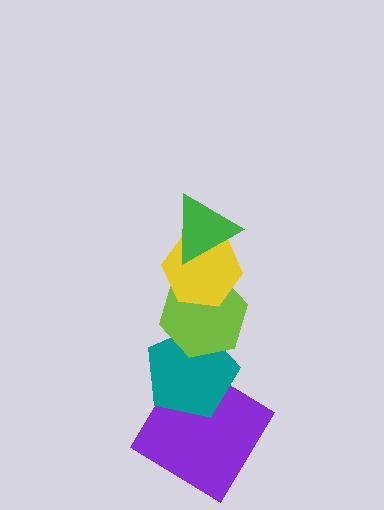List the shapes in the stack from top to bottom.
From top to bottom: the green triangle, the yellow hexagon, the lime hexagon, the teal pentagon, the purple diamond.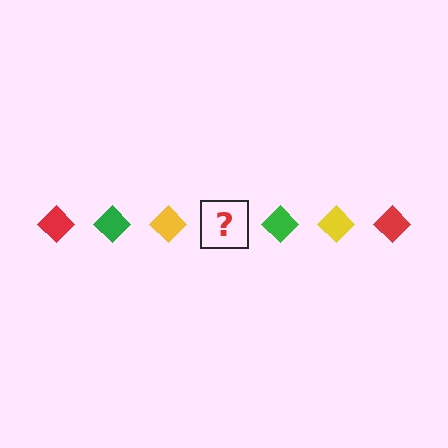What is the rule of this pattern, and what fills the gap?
The rule is that the pattern cycles through red, green, yellow diamonds. The gap should be filled with a red diamond.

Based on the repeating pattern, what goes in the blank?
The blank should be a red diamond.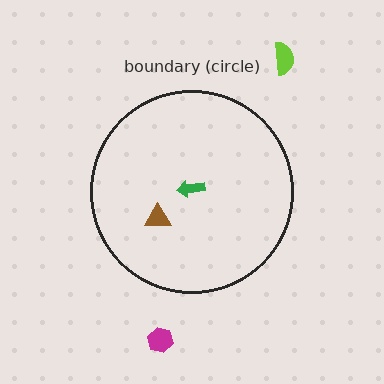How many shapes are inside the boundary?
2 inside, 2 outside.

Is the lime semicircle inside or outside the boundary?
Outside.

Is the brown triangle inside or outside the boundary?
Inside.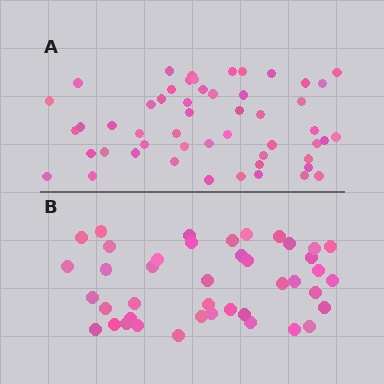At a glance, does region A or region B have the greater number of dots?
Region A (the top region) has more dots.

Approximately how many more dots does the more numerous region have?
Region A has roughly 10 or so more dots than region B.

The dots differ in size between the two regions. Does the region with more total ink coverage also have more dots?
No. Region B has more total ink coverage because its dots are larger, but region A actually contains more individual dots. Total area can be misleading — the number of items is what matters here.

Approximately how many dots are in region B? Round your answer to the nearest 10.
About 40 dots. (The exact count is 42, which rounds to 40.)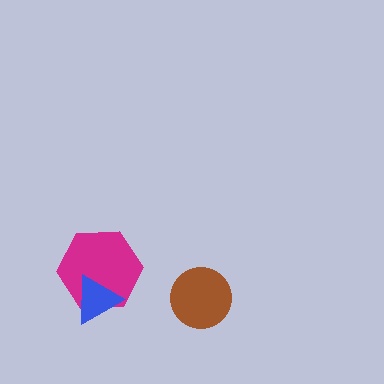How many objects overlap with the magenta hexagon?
1 object overlaps with the magenta hexagon.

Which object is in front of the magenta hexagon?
The blue triangle is in front of the magenta hexagon.